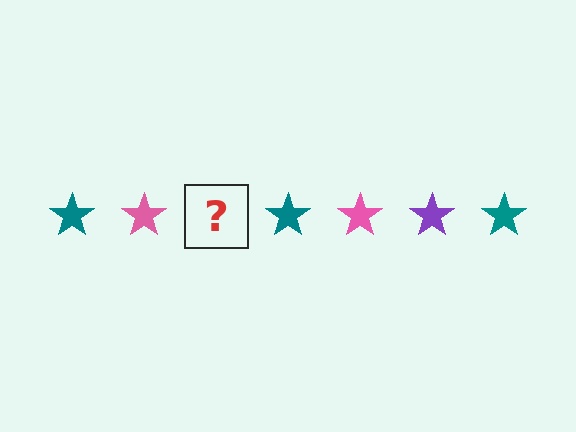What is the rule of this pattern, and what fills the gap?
The rule is that the pattern cycles through teal, pink, purple stars. The gap should be filled with a purple star.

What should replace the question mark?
The question mark should be replaced with a purple star.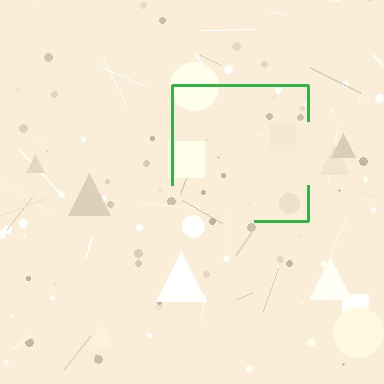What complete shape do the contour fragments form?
The contour fragments form a square.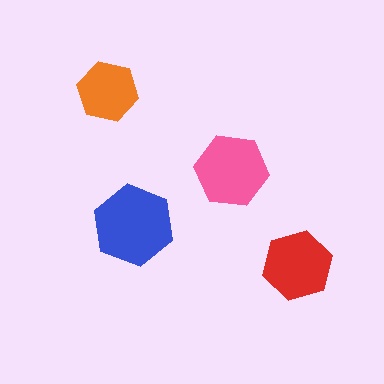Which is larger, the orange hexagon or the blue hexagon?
The blue one.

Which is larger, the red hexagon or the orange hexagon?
The red one.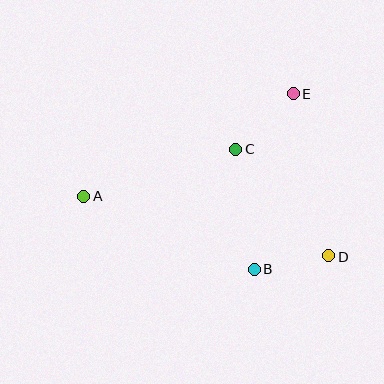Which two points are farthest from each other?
Points A and D are farthest from each other.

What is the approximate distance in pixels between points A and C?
The distance between A and C is approximately 159 pixels.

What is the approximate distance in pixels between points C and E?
The distance between C and E is approximately 80 pixels.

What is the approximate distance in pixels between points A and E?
The distance between A and E is approximately 233 pixels.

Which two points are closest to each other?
Points B and D are closest to each other.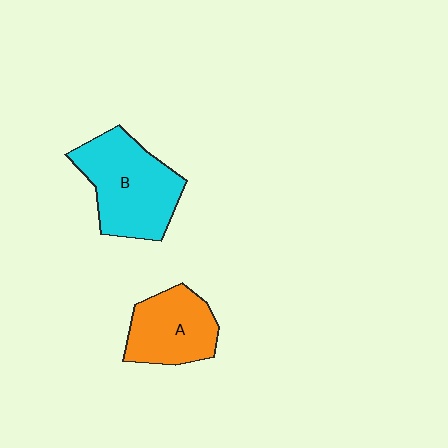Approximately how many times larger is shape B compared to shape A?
Approximately 1.4 times.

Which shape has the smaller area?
Shape A (orange).